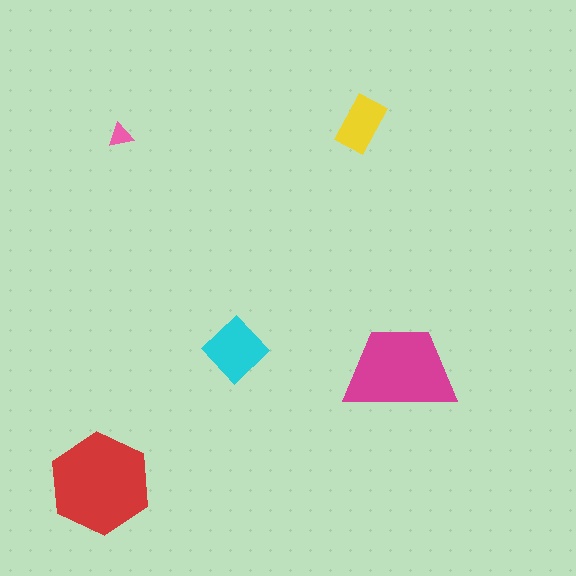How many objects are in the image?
There are 5 objects in the image.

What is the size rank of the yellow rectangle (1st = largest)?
4th.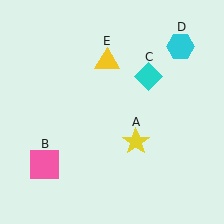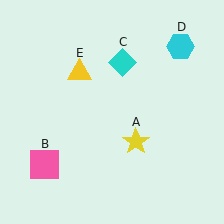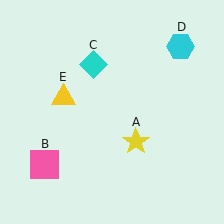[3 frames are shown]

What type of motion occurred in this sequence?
The cyan diamond (object C), yellow triangle (object E) rotated counterclockwise around the center of the scene.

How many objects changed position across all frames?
2 objects changed position: cyan diamond (object C), yellow triangle (object E).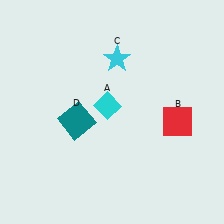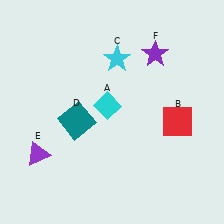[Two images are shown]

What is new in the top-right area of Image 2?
A purple star (F) was added in the top-right area of Image 2.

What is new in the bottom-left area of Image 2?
A purple triangle (E) was added in the bottom-left area of Image 2.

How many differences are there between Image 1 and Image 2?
There are 2 differences between the two images.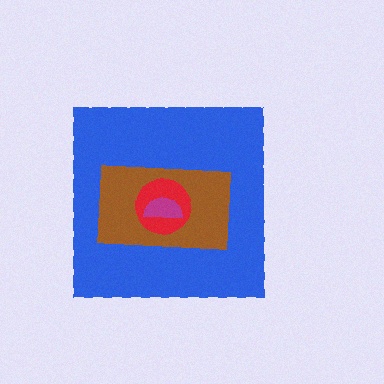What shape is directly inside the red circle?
The magenta semicircle.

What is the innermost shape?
The magenta semicircle.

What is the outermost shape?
The blue square.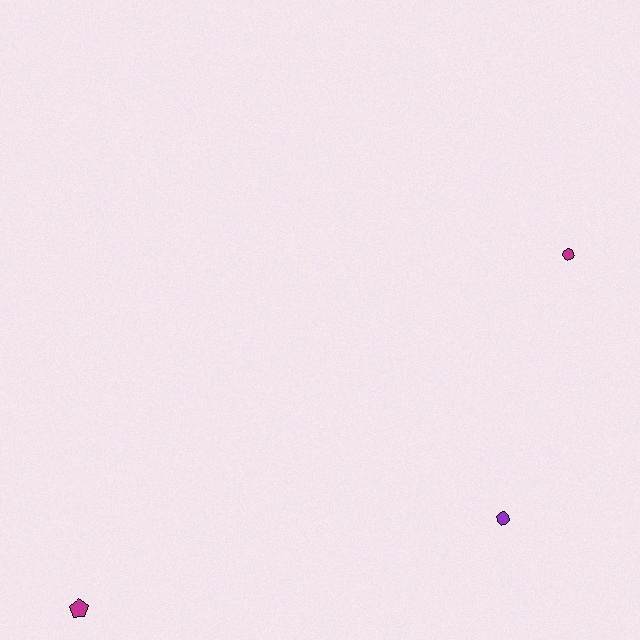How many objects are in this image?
There are 3 objects.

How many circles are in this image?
There are 2 circles.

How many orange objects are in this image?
There are no orange objects.